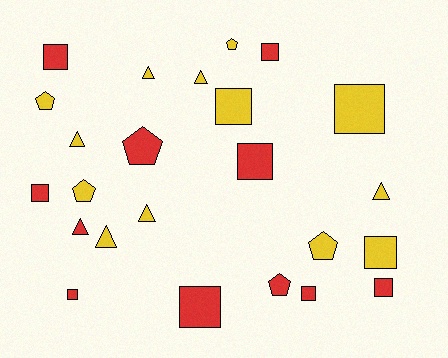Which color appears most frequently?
Yellow, with 13 objects.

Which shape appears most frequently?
Square, with 11 objects.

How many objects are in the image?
There are 24 objects.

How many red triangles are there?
There is 1 red triangle.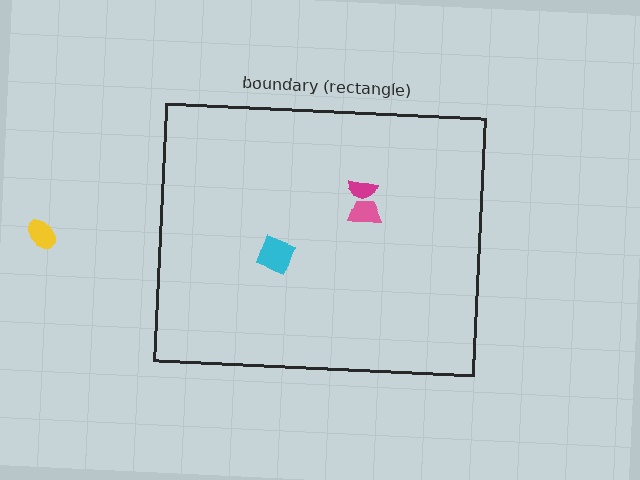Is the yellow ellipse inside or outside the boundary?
Outside.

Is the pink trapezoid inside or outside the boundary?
Inside.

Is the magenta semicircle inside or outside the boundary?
Inside.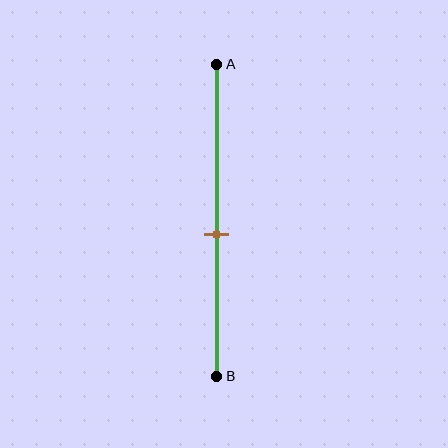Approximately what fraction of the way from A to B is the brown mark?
The brown mark is approximately 55% of the way from A to B.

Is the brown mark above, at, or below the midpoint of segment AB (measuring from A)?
The brown mark is below the midpoint of segment AB.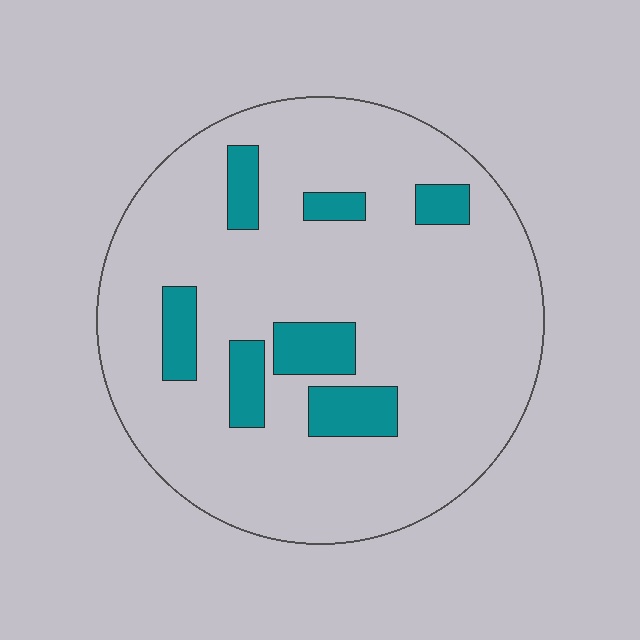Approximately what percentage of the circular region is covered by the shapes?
Approximately 15%.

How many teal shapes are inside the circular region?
7.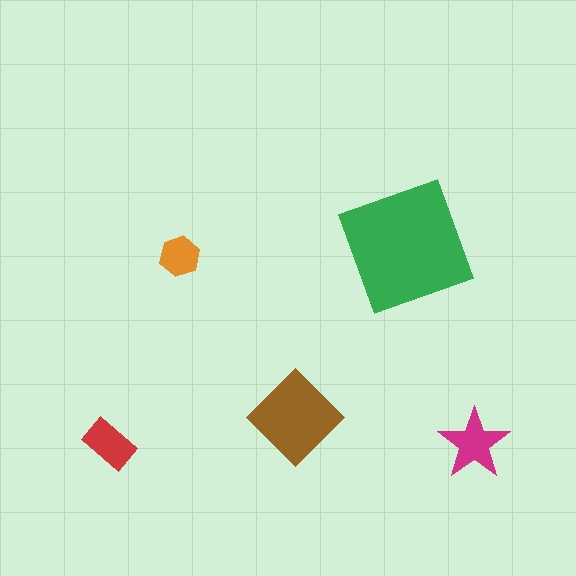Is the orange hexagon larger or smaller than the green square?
Smaller.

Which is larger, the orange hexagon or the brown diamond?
The brown diamond.